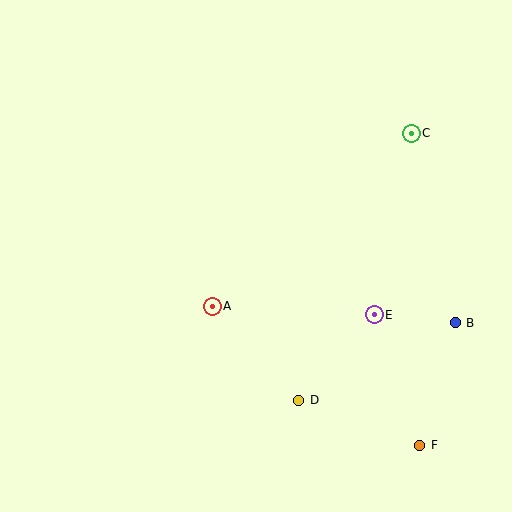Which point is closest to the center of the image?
Point A at (212, 306) is closest to the center.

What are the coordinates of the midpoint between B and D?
The midpoint between B and D is at (377, 362).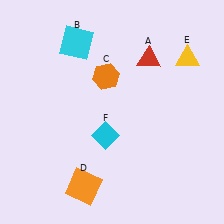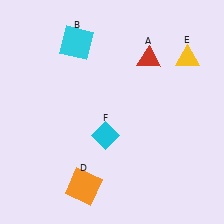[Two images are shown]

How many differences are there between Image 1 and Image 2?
There is 1 difference between the two images.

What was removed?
The orange hexagon (C) was removed in Image 2.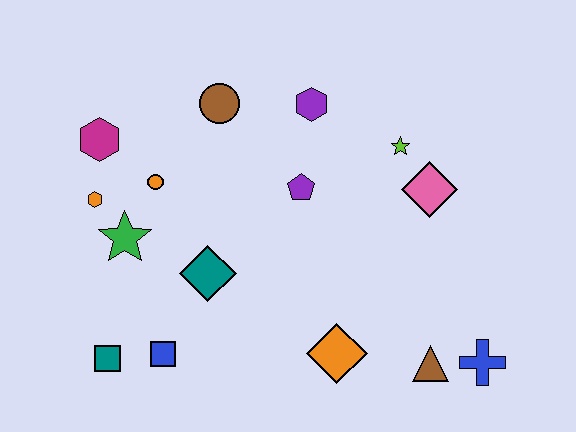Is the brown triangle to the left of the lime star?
No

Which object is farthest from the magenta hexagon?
The blue cross is farthest from the magenta hexagon.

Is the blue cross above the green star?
No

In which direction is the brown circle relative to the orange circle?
The brown circle is above the orange circle.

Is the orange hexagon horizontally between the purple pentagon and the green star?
No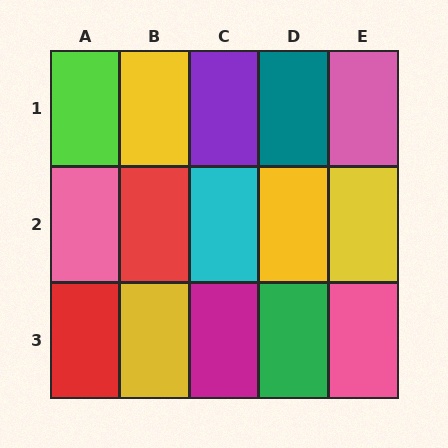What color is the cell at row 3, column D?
Green.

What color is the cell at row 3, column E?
Pink.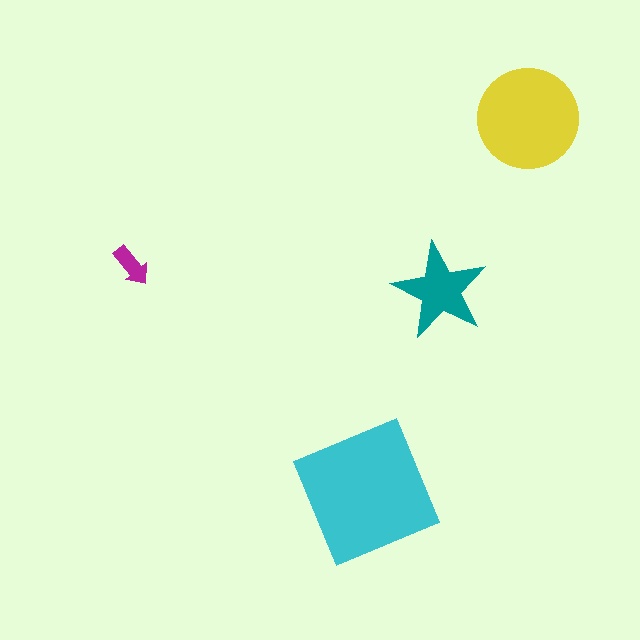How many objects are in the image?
There are 4 objects in the image.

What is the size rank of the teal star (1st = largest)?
3rd.